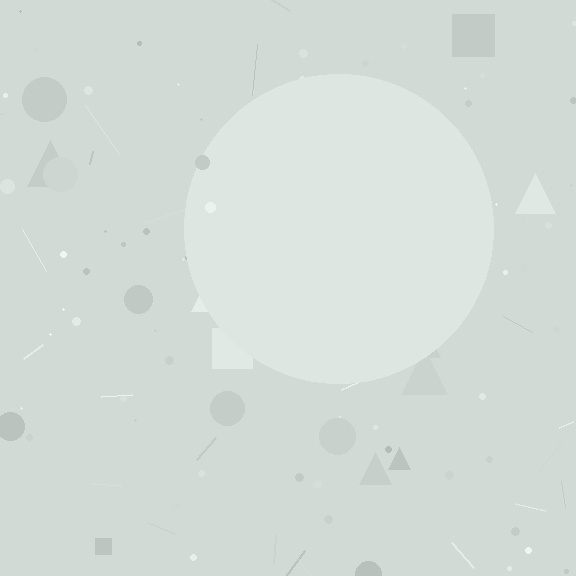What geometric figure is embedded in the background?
A circle is embedded in the background.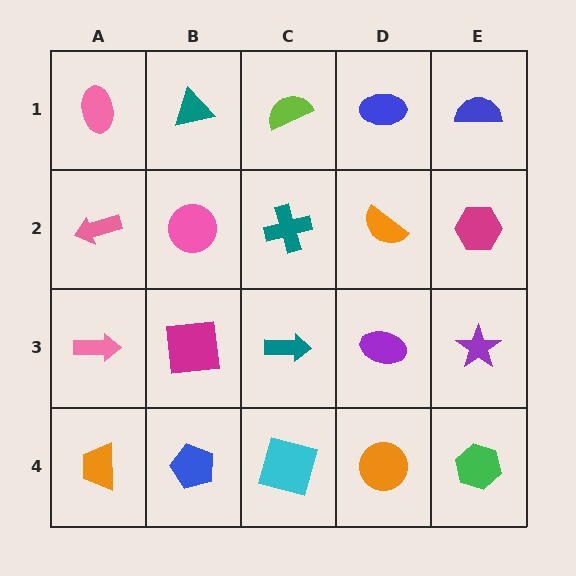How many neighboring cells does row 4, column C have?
3.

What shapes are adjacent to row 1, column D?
An orange semicircle (row 2, column D), a lime semicircle (row 1, column C), a blue semicircle (row 1, column E).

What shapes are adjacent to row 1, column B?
A pink circle (row 2, column B), a pink ellipse (row 1, column A), a lime semicircle (row 1, column C).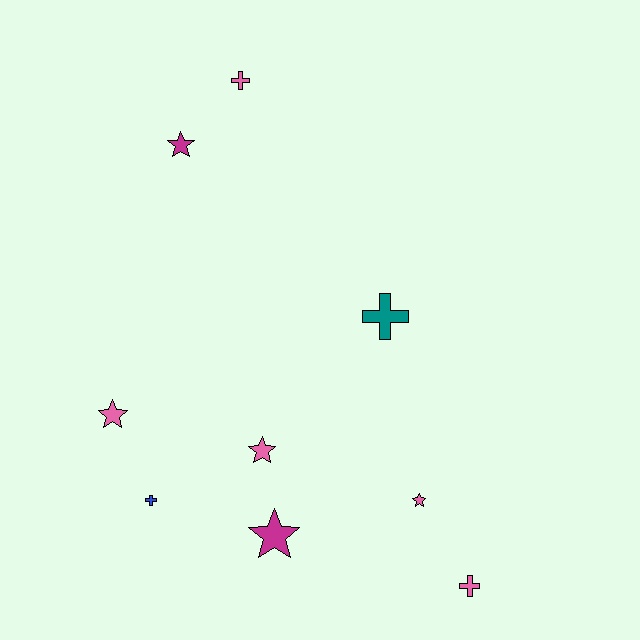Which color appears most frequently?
Pink, with 5 objects.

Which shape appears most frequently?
Star, with 5 objects.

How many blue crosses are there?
There is 1 blue cross.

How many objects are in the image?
There are 9 objects.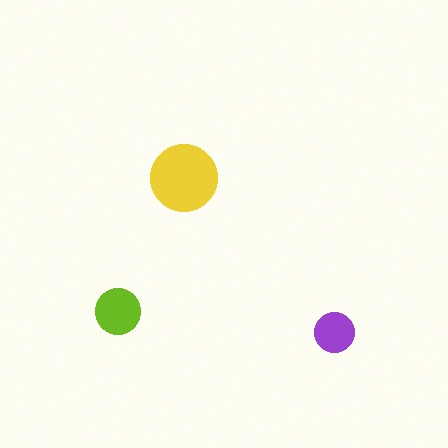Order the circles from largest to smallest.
the yellow one, the lime one, the purple one.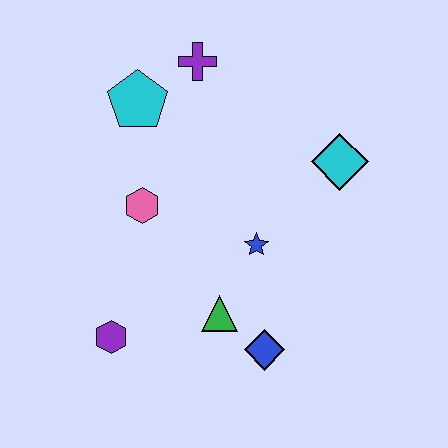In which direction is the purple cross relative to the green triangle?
The purple cross is above the green triangle.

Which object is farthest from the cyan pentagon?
The blue diamond is farthest from the cyan pentagon.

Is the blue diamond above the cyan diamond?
No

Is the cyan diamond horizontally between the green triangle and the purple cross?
No